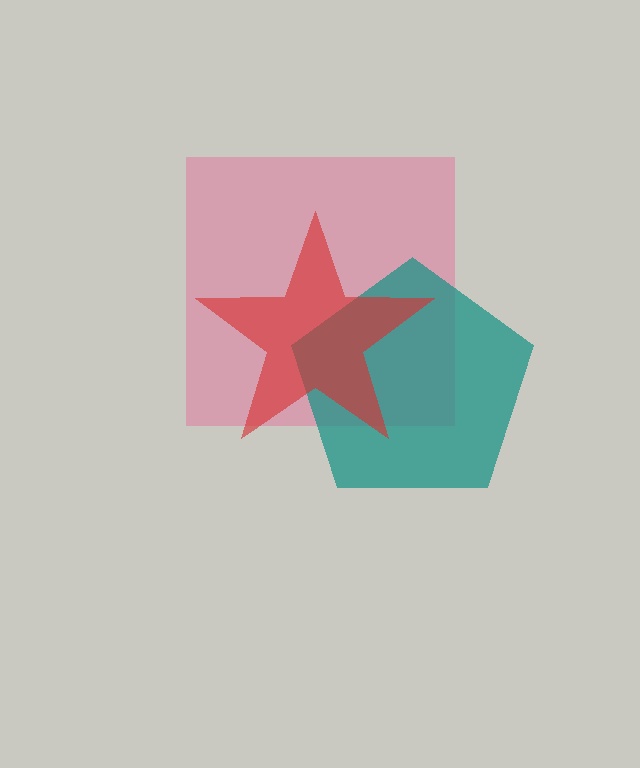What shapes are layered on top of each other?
The layered shapes are: a pink square, a teal pentagon, a red star.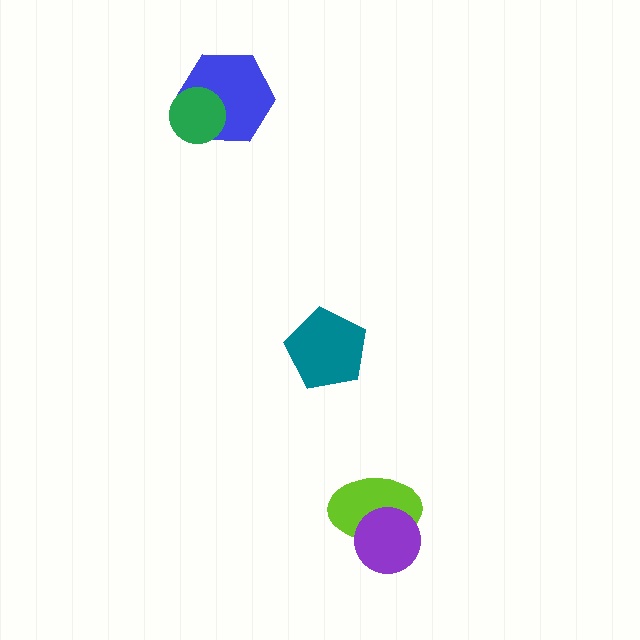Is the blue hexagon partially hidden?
Yes, it is partially covered by another shape.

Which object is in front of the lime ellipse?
The purple circle is in front of the lime ellipse.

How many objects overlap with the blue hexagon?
1 object overlaps with the blue hexagon.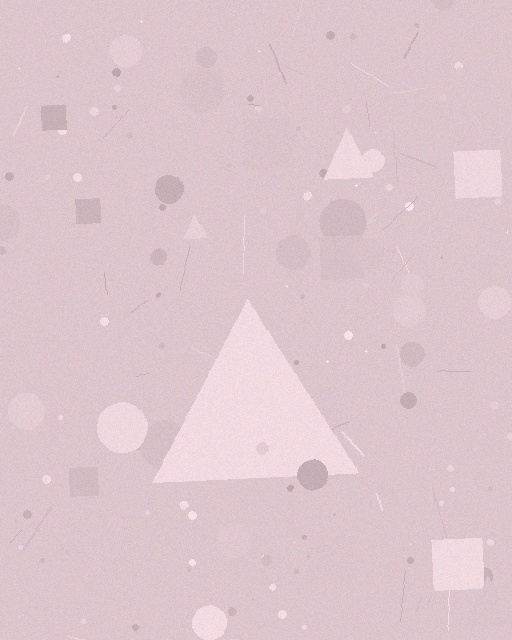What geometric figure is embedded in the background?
A triangle is embedded in the background.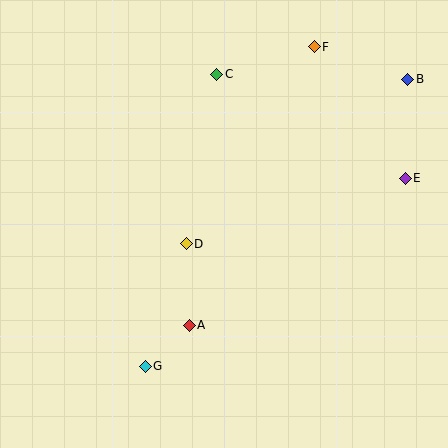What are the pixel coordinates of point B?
Point B is at (408, 79).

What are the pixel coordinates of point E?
Point E is at (405, 178).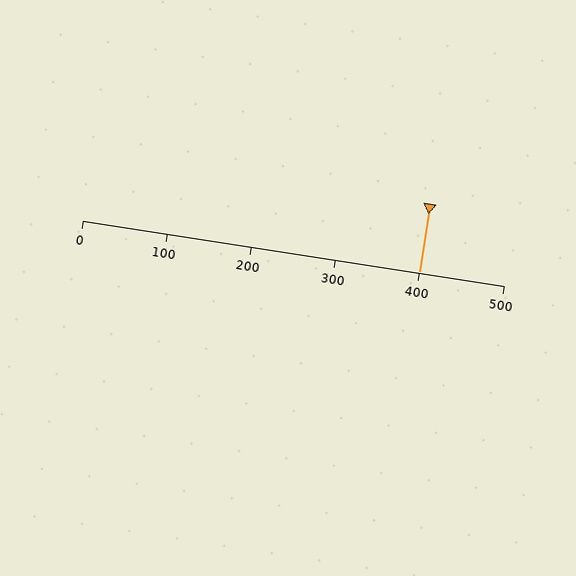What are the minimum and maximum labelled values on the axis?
The axis runs from 0 to 500.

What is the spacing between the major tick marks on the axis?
The major ticks are spaced 100 apart.